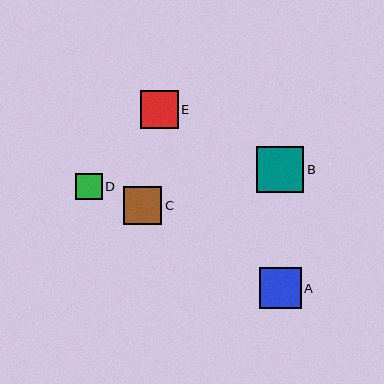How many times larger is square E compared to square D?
Square E is approximately 1.4 times the size of square D.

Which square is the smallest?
Square D is the smallest with a size of approximately 27 pixels.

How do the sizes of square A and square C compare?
Square A and square C are approximately the same size.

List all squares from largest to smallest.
From largest to smallest: B, A, C, E, D.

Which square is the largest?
Square B is the largest with a size of approximately 47 pixels.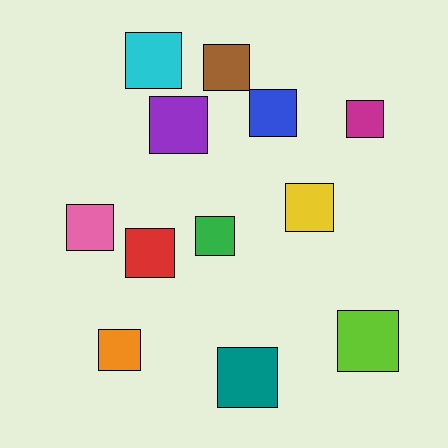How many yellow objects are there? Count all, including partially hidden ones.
There is 1 yellow object.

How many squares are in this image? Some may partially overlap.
There are 12 squares.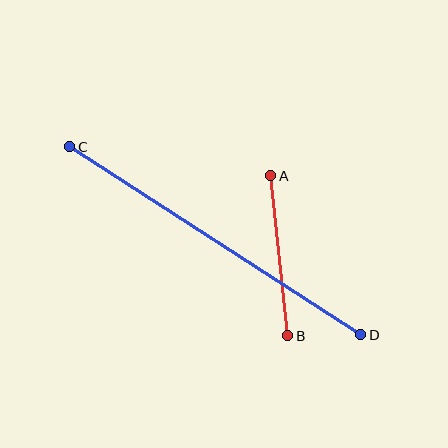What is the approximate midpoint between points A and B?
The midpoint is at approximately (279, 256) pixels.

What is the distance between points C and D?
The distance is approximately 346 pixels.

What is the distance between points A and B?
The distance is approximately 161 pixels.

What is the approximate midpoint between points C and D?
The midpoint is at approximately (215, 241) pixels.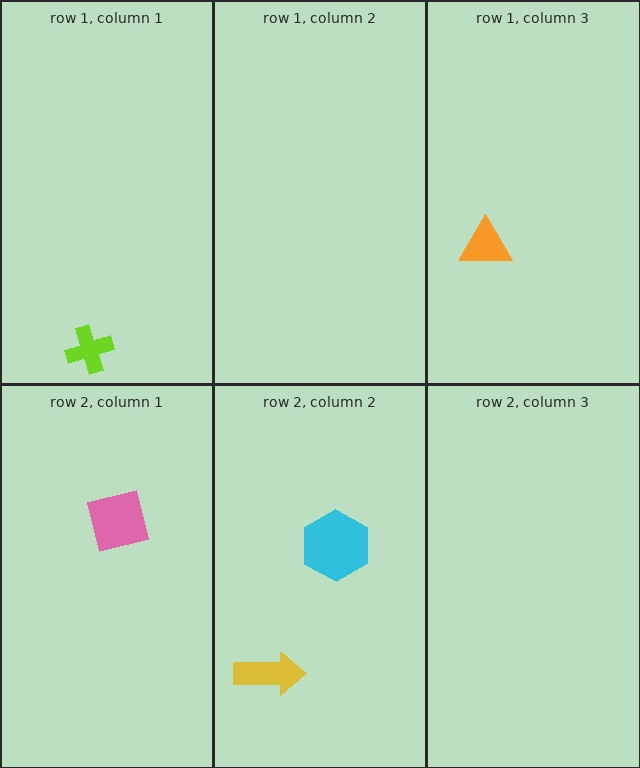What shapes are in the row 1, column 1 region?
The lime cross.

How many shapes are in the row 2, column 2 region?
2.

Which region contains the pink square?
The row 2, column 1 region.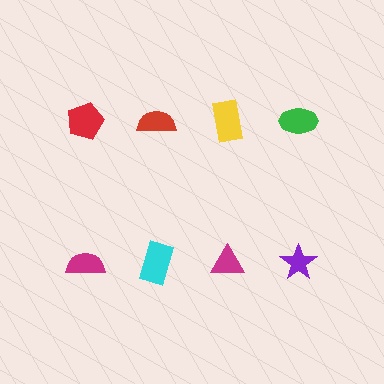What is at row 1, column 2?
A red semicircle.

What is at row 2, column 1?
A magenta semicircle.